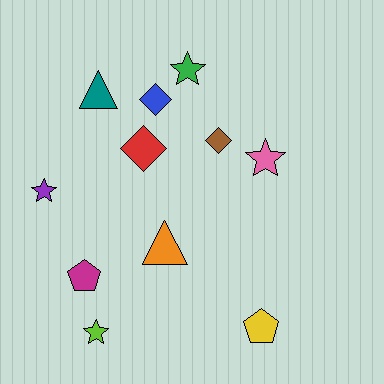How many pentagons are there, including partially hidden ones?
There are 2 pentagons.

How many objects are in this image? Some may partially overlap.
There are 11 objects.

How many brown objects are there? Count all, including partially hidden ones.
There is 1 brown object.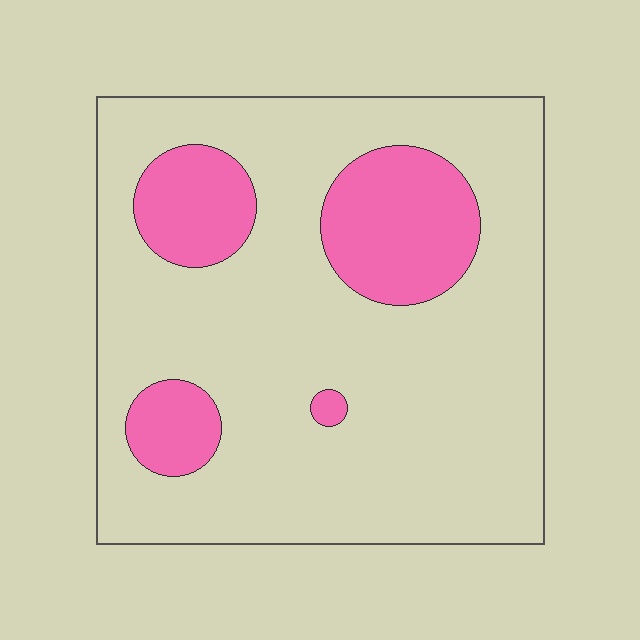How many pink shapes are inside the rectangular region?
4.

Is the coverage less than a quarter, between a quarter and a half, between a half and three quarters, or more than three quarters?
Less than a quarter.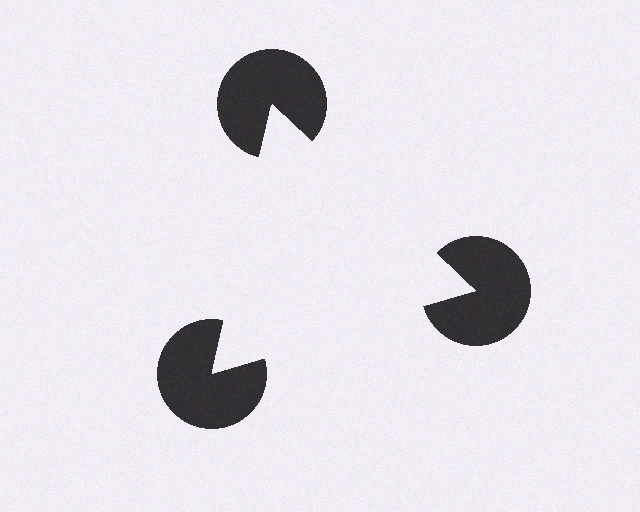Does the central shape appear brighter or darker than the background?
It typically appears slightly brighter than the background, even though no actual brightness change is drawn.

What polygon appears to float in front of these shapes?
An illusory triangle — its edges are inferred from the aligned wedge cuts in the pac-man discs, not physically drawn.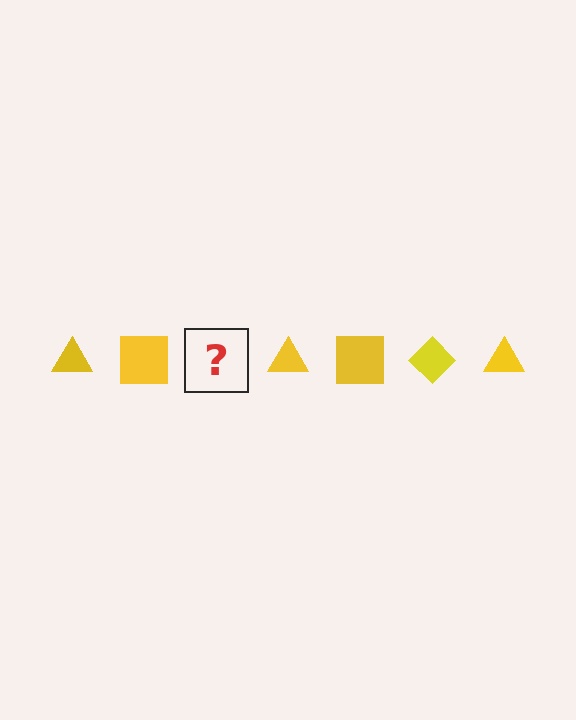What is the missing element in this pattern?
The missing element is a yellow diamond.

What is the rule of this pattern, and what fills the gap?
The rule is that the pattern cycles through triangle, square, diamond shapes in yellow. The gap should be filled with a yellow diamond.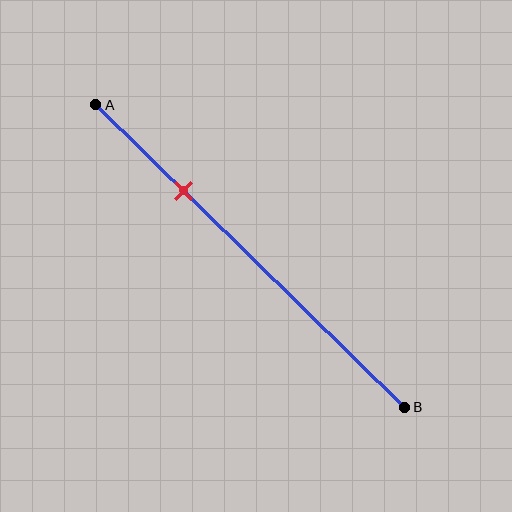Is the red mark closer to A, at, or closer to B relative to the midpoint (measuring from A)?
The red mark is closer to point A than the midpoint of segment AB.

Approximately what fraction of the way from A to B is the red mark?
The red mark is approximately 30% of the way from A to B.